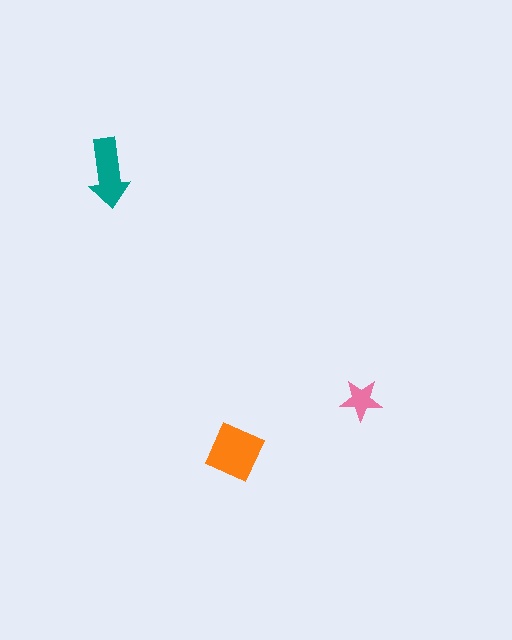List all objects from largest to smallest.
The orange square, the teal arrow, the pink star.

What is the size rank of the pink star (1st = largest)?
3rd.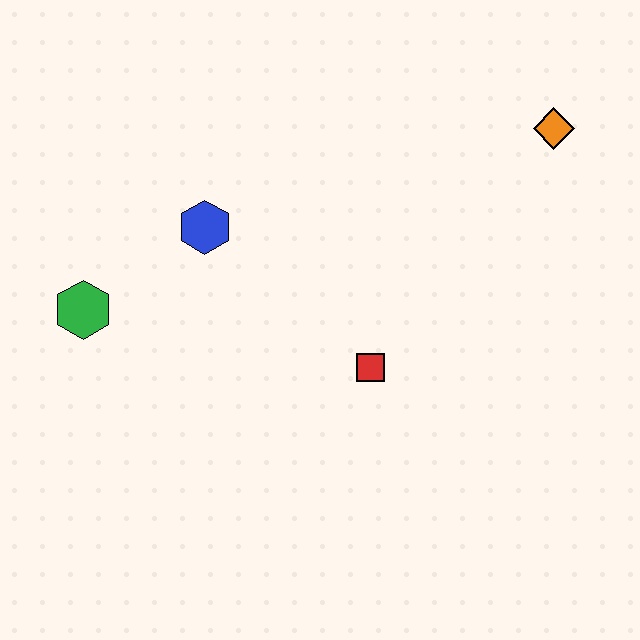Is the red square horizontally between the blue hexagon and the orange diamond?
Yes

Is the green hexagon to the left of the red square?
Yes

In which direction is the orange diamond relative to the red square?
The orange diamond is above the red square.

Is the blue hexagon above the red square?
Yes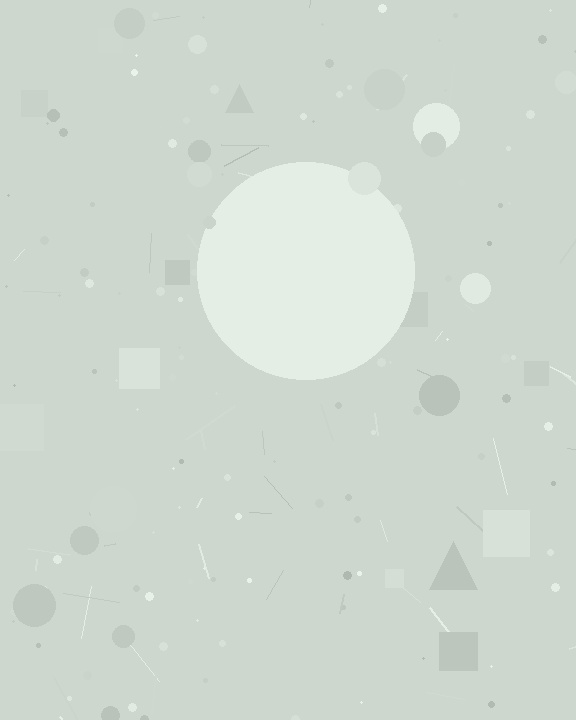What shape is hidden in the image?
A circle is hidden in the image.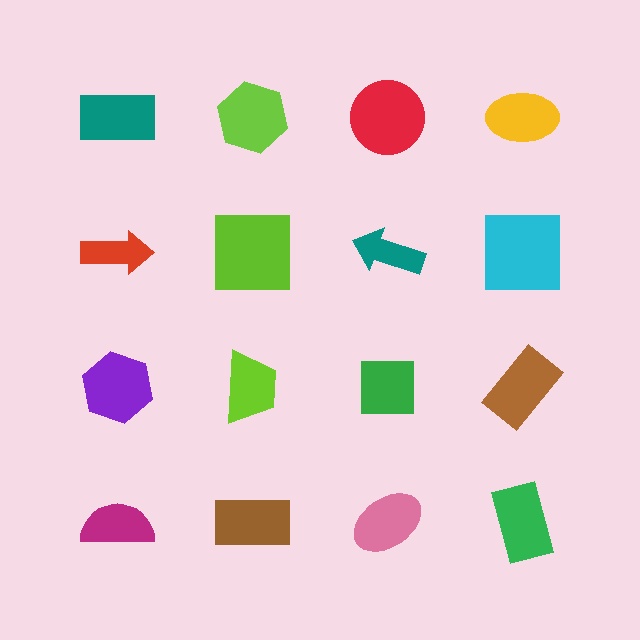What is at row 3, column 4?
A brown rectangle.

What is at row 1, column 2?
A lime hexagon.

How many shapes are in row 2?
4 shapes.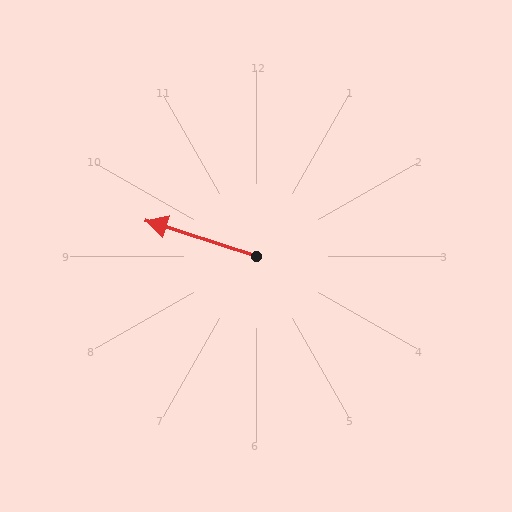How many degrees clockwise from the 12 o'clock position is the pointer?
Approximately 288 degrees.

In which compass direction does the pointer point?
West.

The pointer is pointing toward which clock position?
Roughly 10 o'clock.